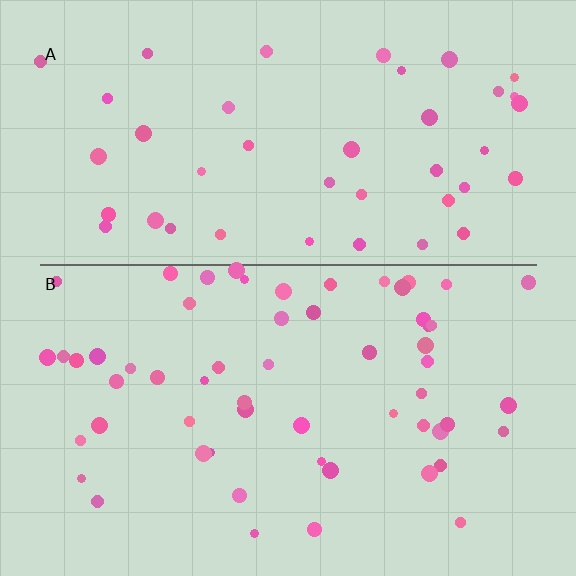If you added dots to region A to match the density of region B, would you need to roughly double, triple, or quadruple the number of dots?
Approximately double.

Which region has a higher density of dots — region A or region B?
B (the bottom).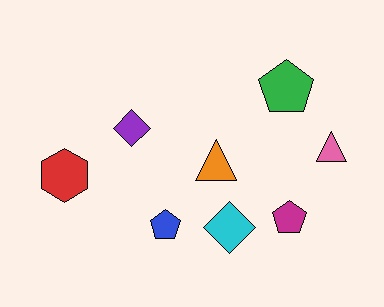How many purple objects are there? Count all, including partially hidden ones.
There is 1 purple object.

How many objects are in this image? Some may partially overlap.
There are 8 objects.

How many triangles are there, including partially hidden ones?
There are 2 triangles.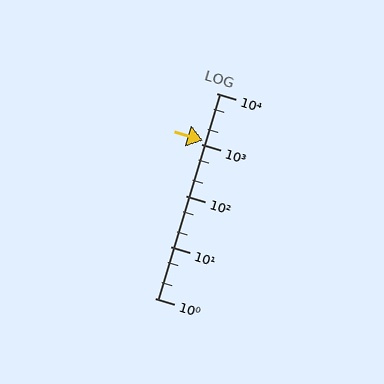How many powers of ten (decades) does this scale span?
The scale spans 4 decades, from 1 to 10000.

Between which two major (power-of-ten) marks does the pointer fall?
The pointer is between 1000 and 10000.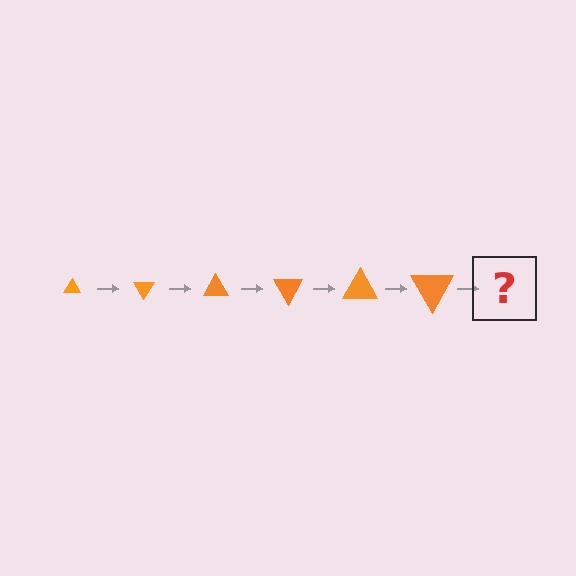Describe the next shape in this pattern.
It should be a triangle, larger than the previous one and rotated 360 degrees from the start.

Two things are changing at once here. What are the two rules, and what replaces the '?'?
The two rules are that the triangle grows larger each step and it rotates 60 degrees each step. The '?' should be a triangle, larger than the previous one and rotated 360 degrees from the start.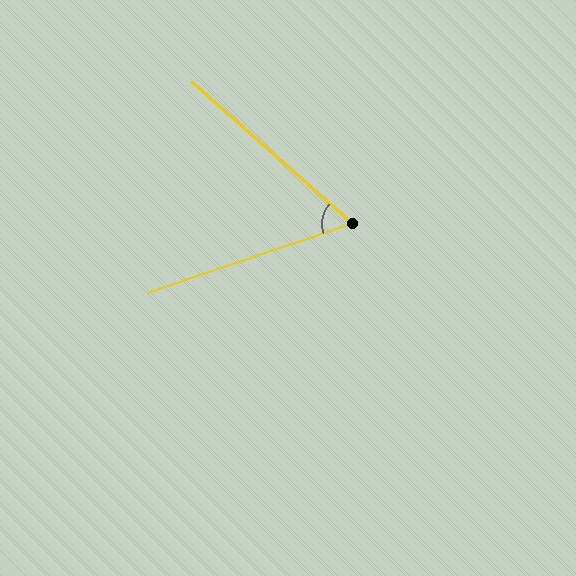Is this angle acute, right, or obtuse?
It is acute.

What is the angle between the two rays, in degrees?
Approximately 60 degrees.